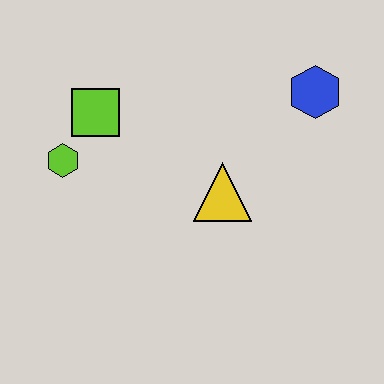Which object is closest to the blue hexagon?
The yellow triangle is closest to the blue hexagon.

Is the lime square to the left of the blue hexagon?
Yes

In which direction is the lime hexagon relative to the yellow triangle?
The lime hexagon is to the left of the yellow triangle.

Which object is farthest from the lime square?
The blue hexagon is farthest from the lime square.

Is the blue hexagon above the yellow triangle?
Yes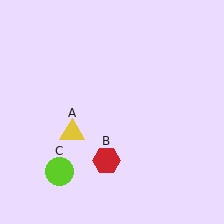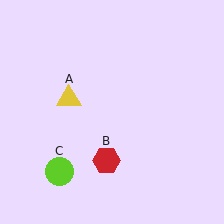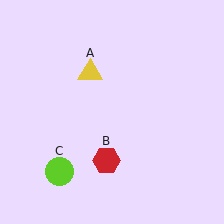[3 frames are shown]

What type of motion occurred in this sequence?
The yellow triangle (object A) rotated clockwise around the center of the scene.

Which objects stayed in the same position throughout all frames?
Red hexagon (object B) and lime circle (object C) remained stationary.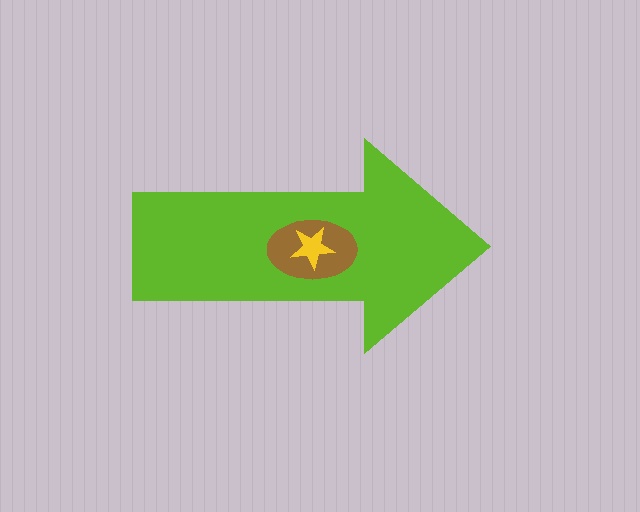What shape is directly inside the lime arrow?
The brown ellipse.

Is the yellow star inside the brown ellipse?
Yes.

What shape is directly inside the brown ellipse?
The yellow star.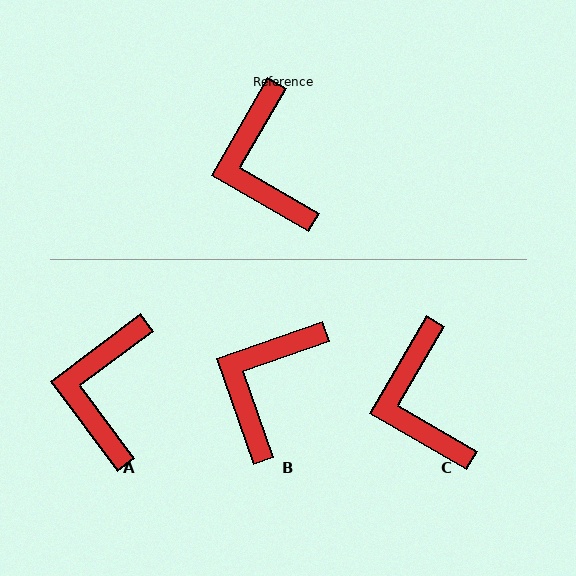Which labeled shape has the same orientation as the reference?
C.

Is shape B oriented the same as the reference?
No, it is off by about 41 degrees.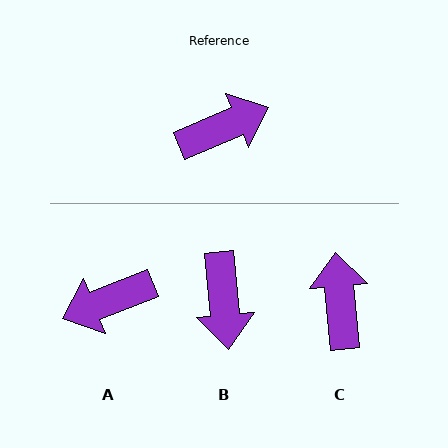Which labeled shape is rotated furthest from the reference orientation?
A, about 178 degrees away.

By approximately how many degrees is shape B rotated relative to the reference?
Approximately 108 degrees clockwise.